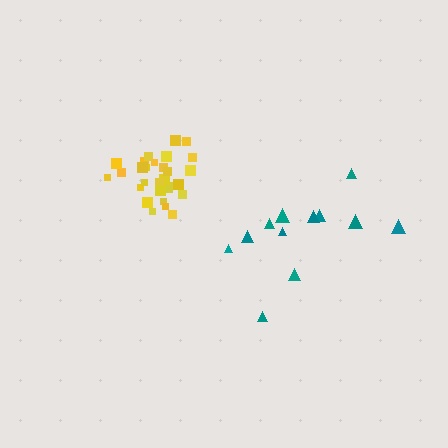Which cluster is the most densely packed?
Yellow.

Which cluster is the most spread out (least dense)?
Teal.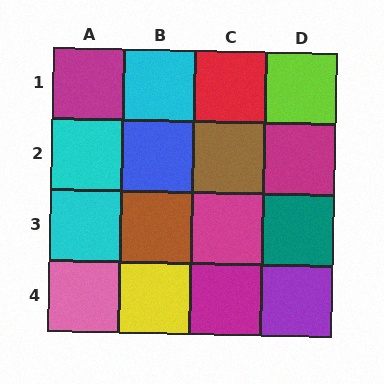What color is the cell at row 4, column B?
Yellow.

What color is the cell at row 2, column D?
Magenta.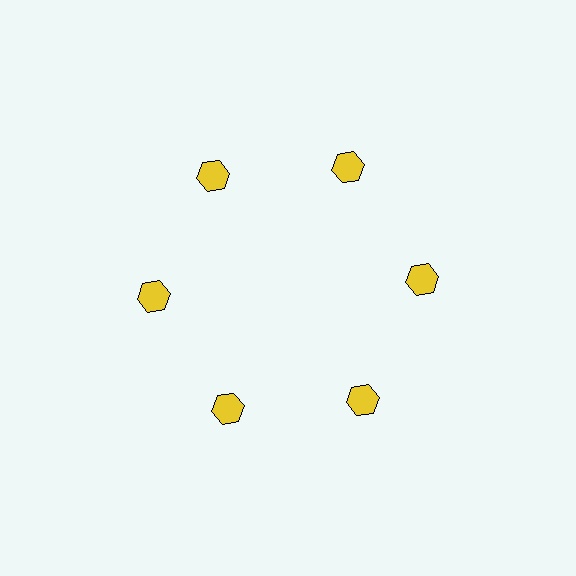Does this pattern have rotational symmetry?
Yes, this pattern has 6-fold rotational symmetry. It looks the same after rotating 60 degrees around the center.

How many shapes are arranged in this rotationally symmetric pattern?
There are 6 shapes, arranged in 6 groups of 1.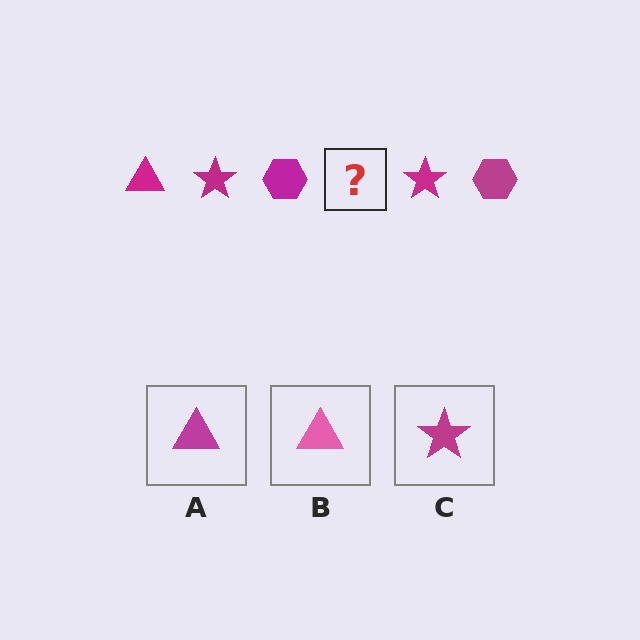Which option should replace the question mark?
Option A.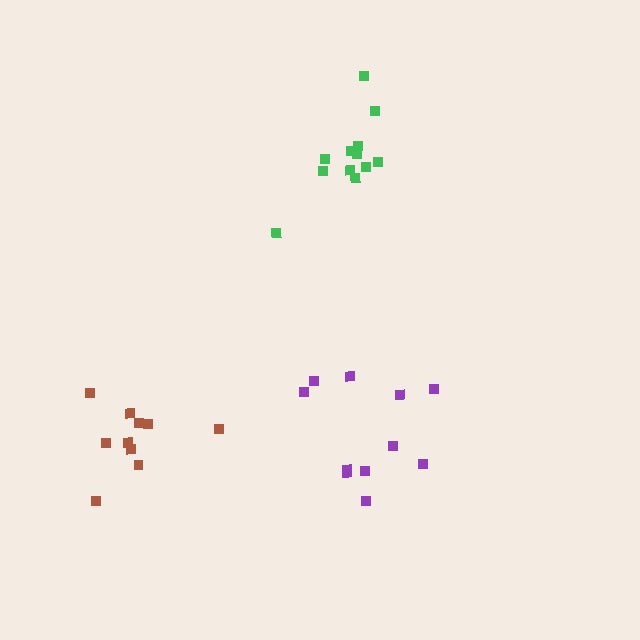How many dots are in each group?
Group 1: 11 dots, Group 2: 10 dots, Group 3: 12 dots (33 total).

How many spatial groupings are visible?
There are 3 spatial groupings.